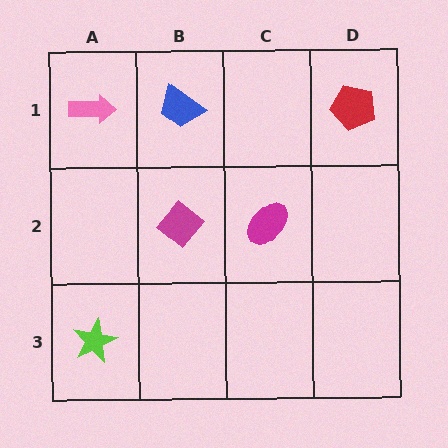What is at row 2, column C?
A magenta ellipse.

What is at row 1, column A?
A pink arrow.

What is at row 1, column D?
A red pentagon.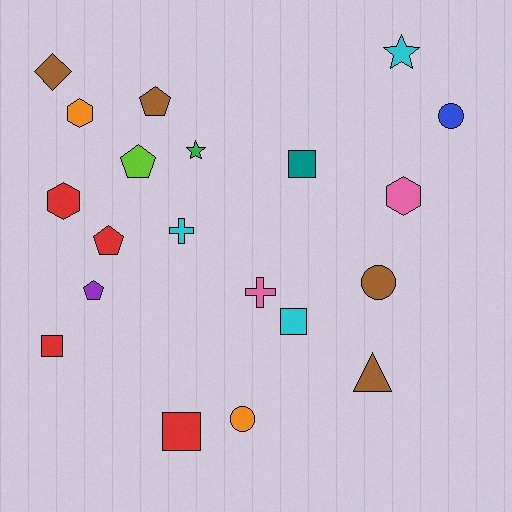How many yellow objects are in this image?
There are no yellow objects.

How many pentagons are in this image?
There are 4 pentagons.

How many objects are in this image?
There are 20 objects.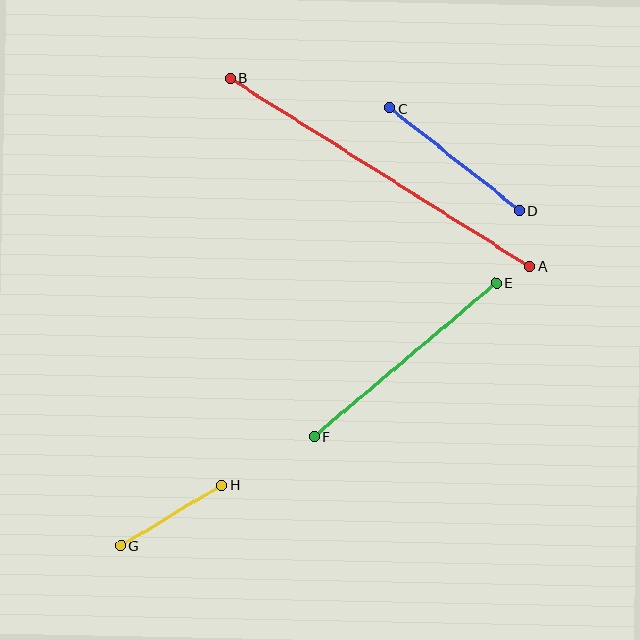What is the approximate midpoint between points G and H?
The midpoint is at approximately (171, 515) pixels.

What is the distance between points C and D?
The distance is approximately 165 pixels.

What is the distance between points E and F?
The distance is approximately 239 pixels.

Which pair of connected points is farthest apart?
Points A and B are farthest apart.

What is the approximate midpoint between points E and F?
The midpoint is at approximately (405, 360) pixels.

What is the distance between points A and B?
The distance is approximately 354 pixels.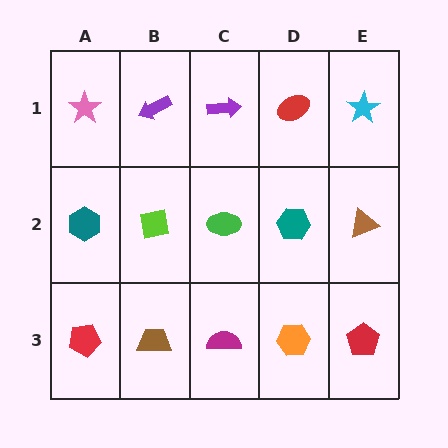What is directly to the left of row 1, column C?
A purple arrow.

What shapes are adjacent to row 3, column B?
A lime square (row 2, column B), a red pentagon (row 3, column A), a magenta semicircle (row 3, column C).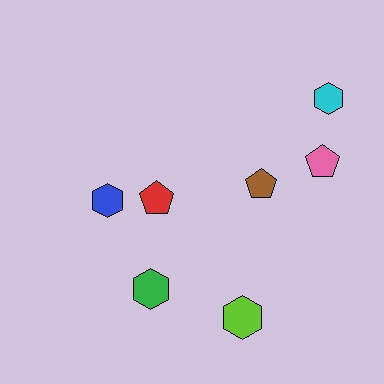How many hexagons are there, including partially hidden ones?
There are 4 hexagons.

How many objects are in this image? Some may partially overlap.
There are 7 objects.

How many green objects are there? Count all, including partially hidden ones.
There is 1 green object.